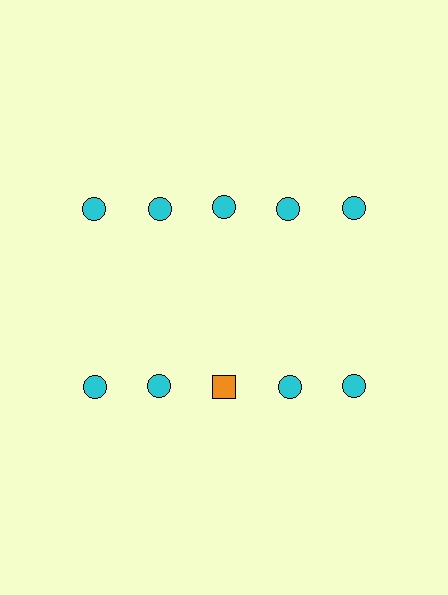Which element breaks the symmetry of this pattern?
The orange square in the second row, center column breaks the symmetry. All other shapes are cyan circles.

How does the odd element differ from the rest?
It differs in both color (orange instead of cyan) and shape (square instead of circle).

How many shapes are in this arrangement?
There are 10 shapes arranged in a grid pattern.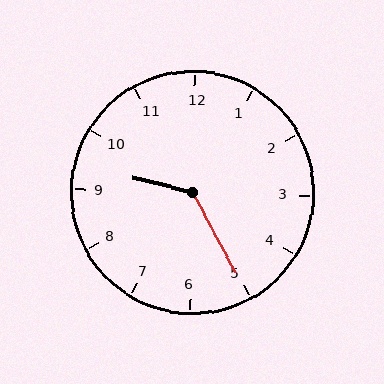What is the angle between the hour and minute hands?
Approximately 132 degrees.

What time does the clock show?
9:25.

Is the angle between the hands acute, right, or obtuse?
It is obtuse.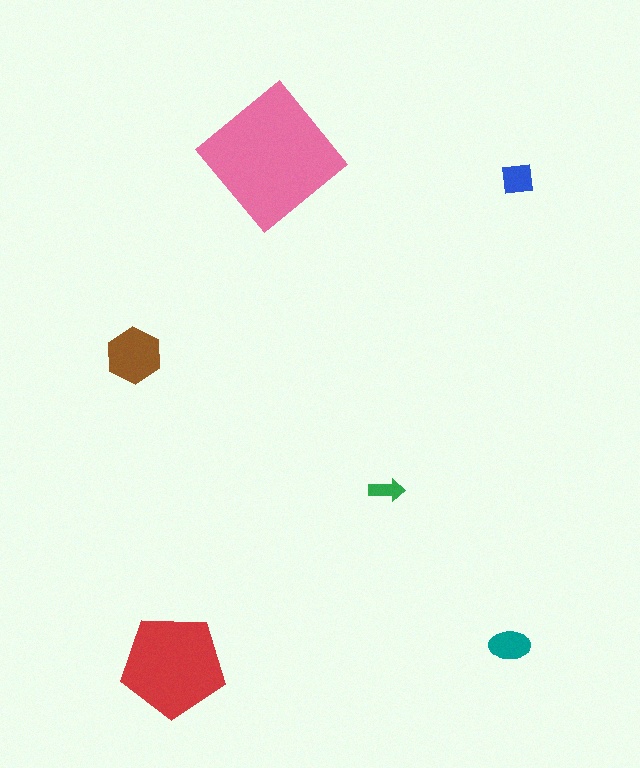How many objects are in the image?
There are 6 objects in the image.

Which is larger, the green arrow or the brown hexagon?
The brown hexagon.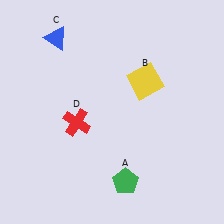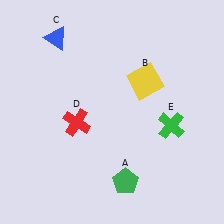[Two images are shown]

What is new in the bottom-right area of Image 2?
A green cross (E) was added in the bottom-right area of Image 2.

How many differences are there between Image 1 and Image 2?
There is 1 difference between the two images.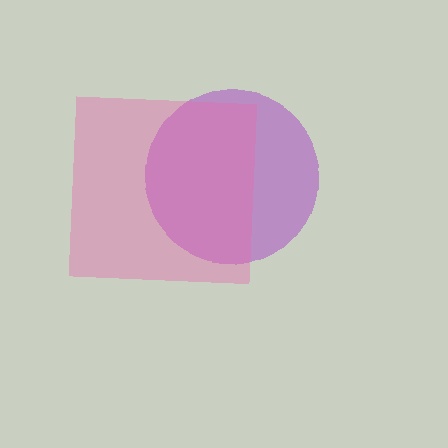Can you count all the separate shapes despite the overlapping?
Yes, there are 2 separate shapes.